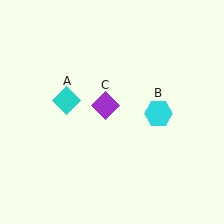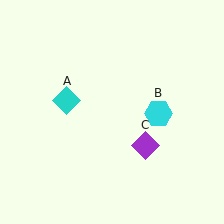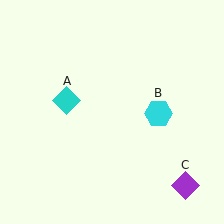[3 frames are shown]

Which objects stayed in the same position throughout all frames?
Cyan diamond (object A) and cyan hexagon (object B) remained stationary.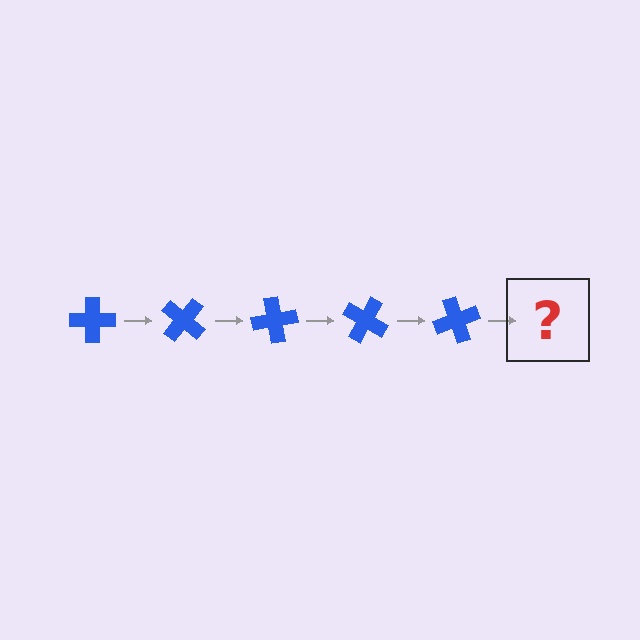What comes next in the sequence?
The next element should be a blue cross rotated 200 degrees.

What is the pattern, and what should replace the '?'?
The pattern is that the cross rotates 40 degrees each step. The '?' should be a blue cross rotated 200 degrees.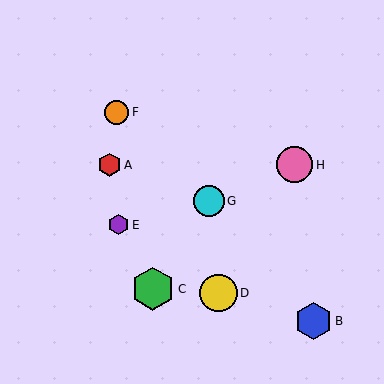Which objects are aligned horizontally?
Objects A, H are aligned horizontally.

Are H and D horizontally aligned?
No, H is at y≈165 and D is at y≈293.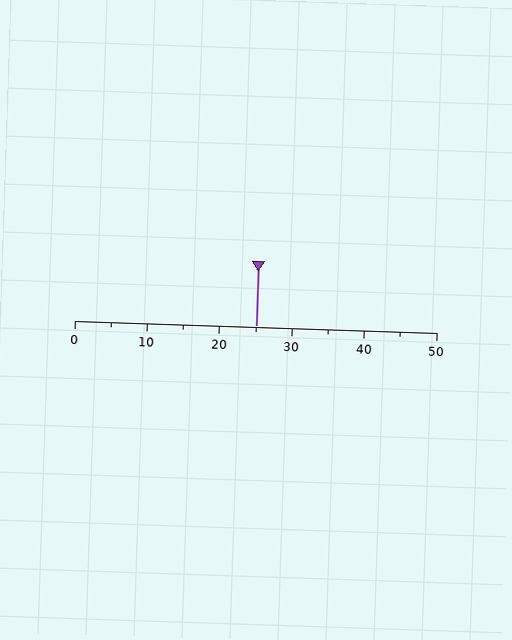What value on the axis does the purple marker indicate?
The marker indicates approximately 25.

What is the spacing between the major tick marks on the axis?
The major ticks are spaced 10 apart.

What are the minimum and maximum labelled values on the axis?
The axis runs from 0 to 50.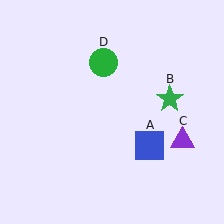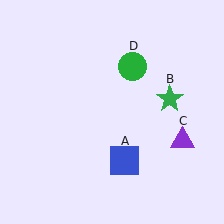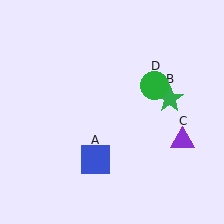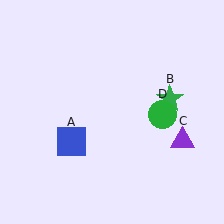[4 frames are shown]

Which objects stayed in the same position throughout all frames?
Green star (object B) and purple triangle (object C) remained stationary.